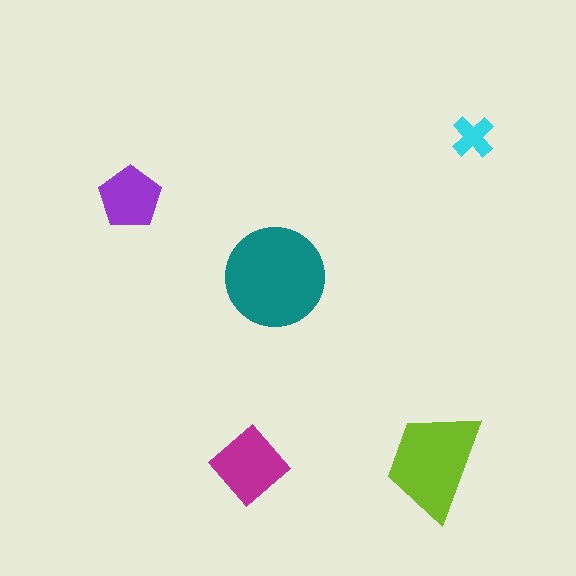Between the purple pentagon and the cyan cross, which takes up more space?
The purple pentagon.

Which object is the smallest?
The cyan cross.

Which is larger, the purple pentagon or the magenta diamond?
The magenta diamond.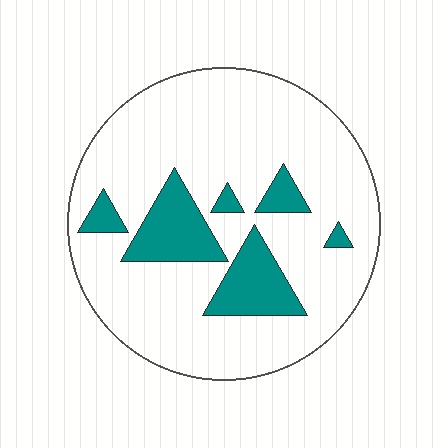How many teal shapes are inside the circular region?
6.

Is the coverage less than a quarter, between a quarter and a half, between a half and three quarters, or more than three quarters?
Less than a quarter.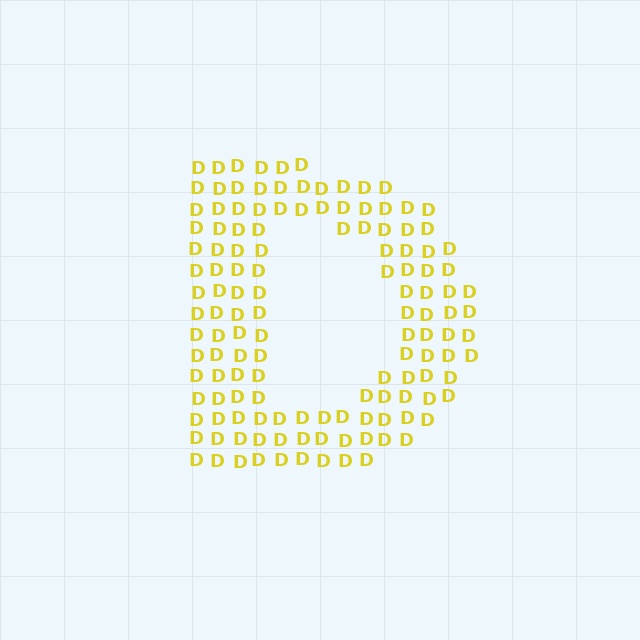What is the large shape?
The large shape is the letter D.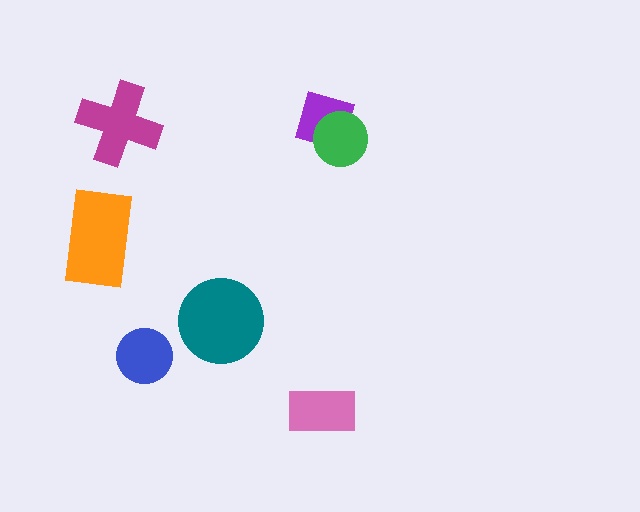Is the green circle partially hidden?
No, no other shape covers it.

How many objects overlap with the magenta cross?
0 objects overlap with the magenta cross.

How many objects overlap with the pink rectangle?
0 objects overlap with the pink rectangle.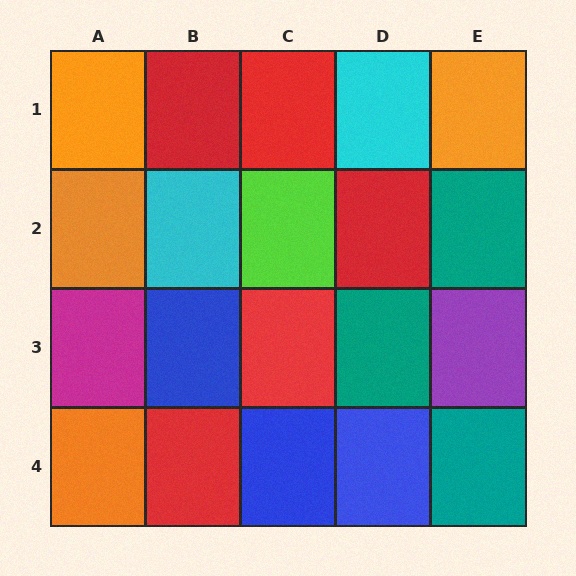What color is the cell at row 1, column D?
Cyan.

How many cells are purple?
1 cell is purple.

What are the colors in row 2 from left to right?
Orange, cyan, lime, red, teal.